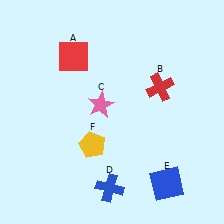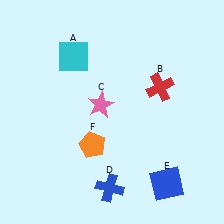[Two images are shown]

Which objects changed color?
A changed from red to cyan. F changed from yellow to orange.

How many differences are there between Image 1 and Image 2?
There are 2 differences between the two images.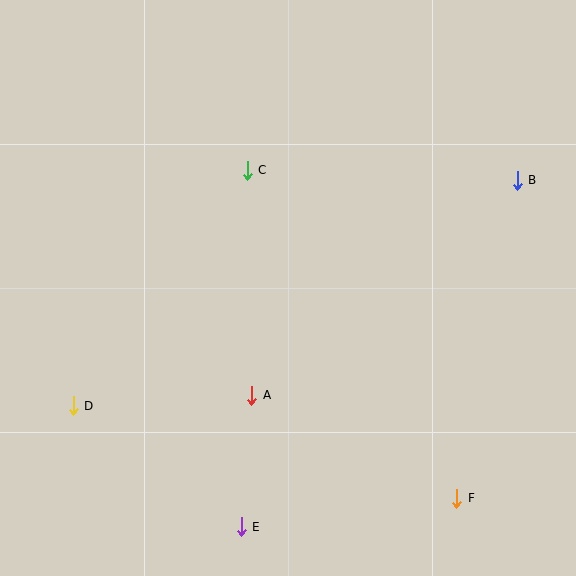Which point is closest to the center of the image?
Point A at (252, 395) is closest to the center.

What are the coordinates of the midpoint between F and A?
The midpoint between F and A is at (354, 447).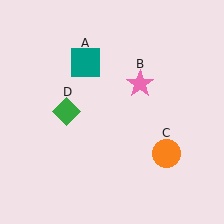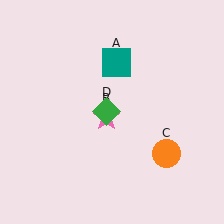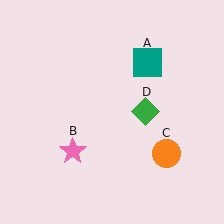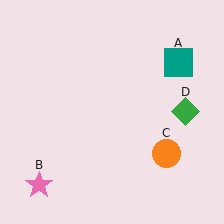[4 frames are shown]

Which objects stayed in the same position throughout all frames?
Orange circle (object C) remained stationary.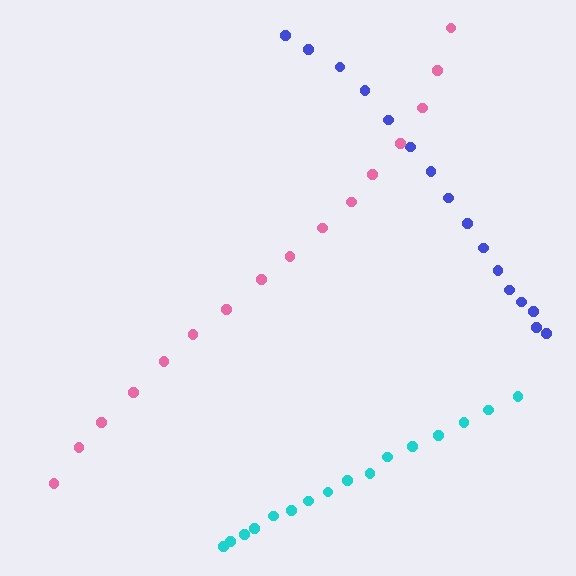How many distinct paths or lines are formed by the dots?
There are 3 distinct paths.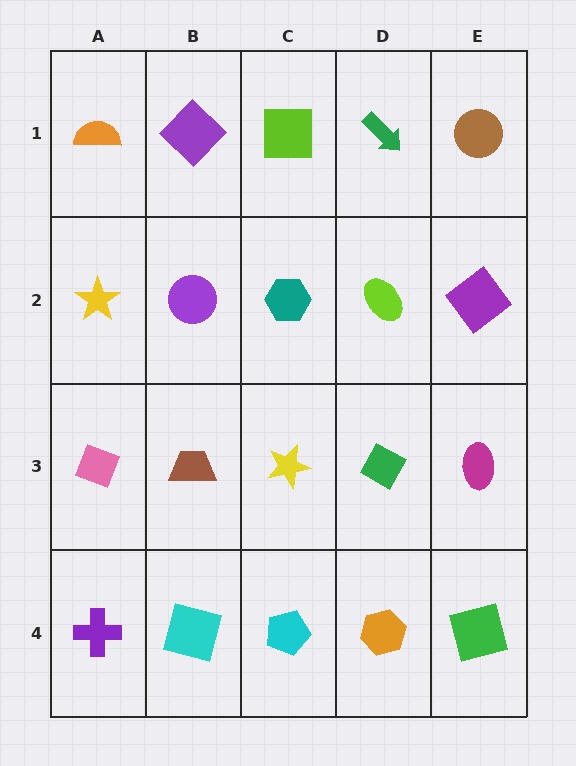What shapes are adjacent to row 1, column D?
A lime ellipse (row 2, column D), a lime square (row 1, column C), a brown circle (row 1, column E).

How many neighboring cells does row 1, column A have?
2.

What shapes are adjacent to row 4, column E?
A magenta ellipse (row 3, column E), an orange hexagon (row 4, column D).